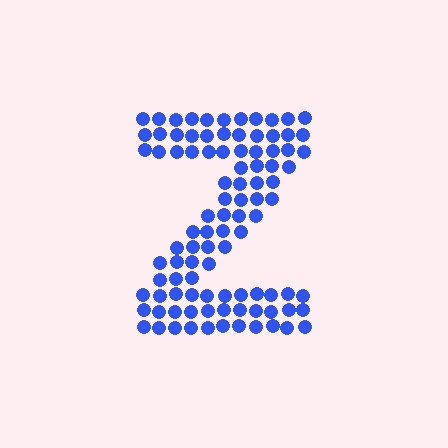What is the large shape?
The large shape is the letter Z.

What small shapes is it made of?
It is made of small circles.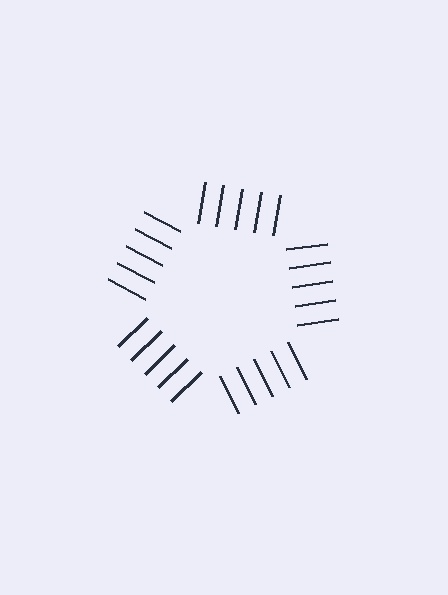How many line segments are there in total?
25 — 5 along each of the 5 edges.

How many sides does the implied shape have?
5 sides — the line-ends trace a pentagon.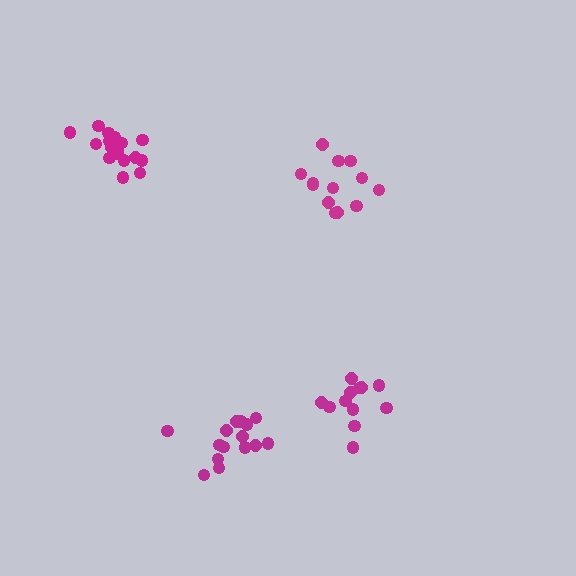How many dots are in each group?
Group 1: 13 dots, Group 2: 12 dots, Group 3: 15 dots, Group 4: 18 dots (58 total).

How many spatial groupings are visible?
There are 4 spatial groupings.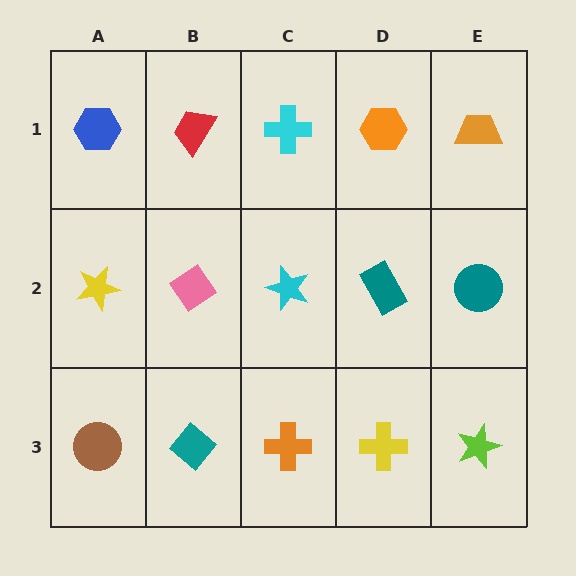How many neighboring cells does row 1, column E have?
2.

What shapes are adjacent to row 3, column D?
A teal rectangle (row 2, column D), an orange cross (row 3, column C), a lime star (row 3, column E).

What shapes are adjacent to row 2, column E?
An orange trapezoid (row 1, column E), a lime star (row 3, column E), a teal rectangle (row 2, column D).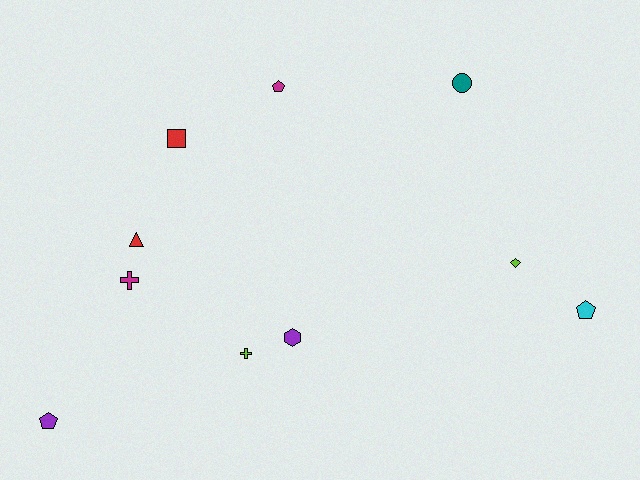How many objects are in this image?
There are 10 objects.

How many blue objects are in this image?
There are no blue objects.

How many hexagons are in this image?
There is 1 hexagon.